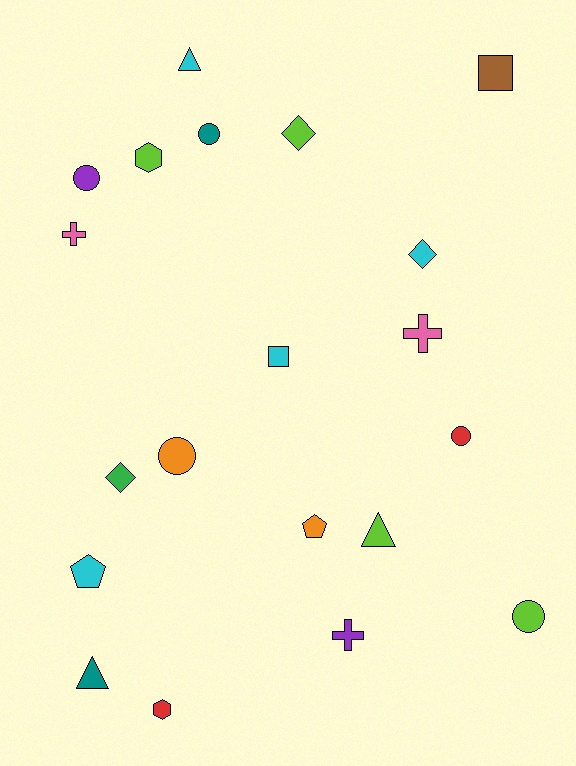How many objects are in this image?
There are 20 objects.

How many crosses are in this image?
There are 3 crosses.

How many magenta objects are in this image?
There are no magenta objects.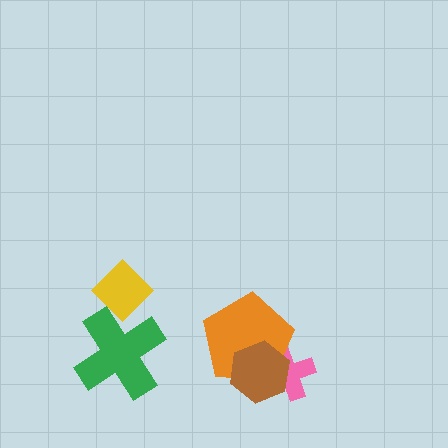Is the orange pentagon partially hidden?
Yes, it is partially covered by another shape.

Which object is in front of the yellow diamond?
The green cross is in front of the yellow diamond.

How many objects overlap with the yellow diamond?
1 object overlaps with the yellow diamond.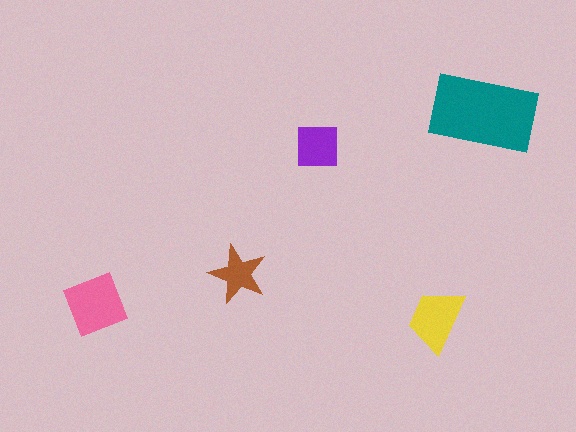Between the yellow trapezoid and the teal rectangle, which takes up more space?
The teal rectangle.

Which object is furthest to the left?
The pink diamond is leftmost.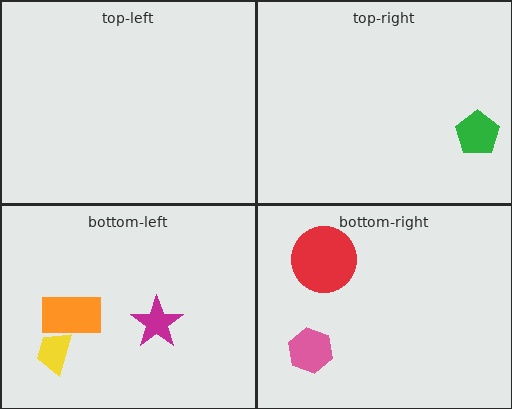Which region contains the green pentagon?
The top-right region.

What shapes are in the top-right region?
The green pentagon.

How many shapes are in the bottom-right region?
2.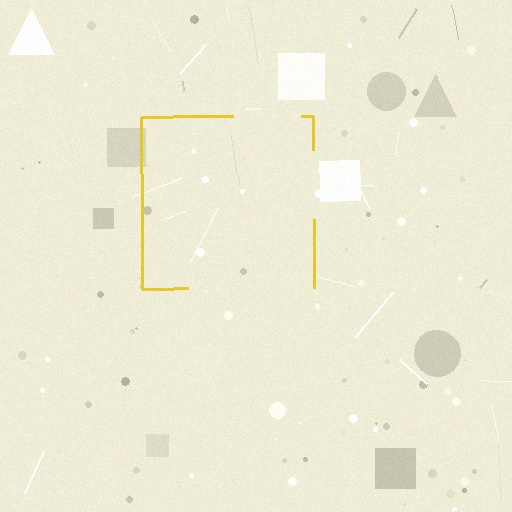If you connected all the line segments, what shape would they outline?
They would outline a square.